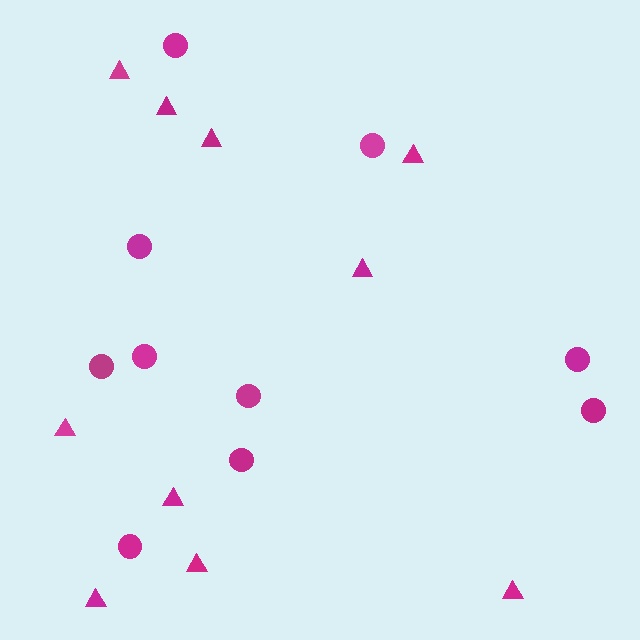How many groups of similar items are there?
There are 2 groups: one group of circles (10) and one group of triangles (10).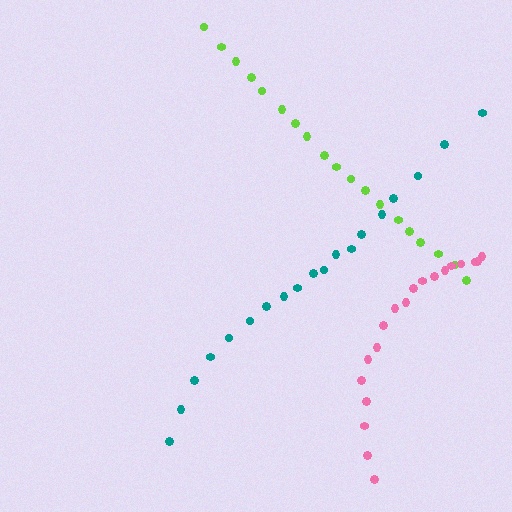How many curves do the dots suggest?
There are 3 distinct paths.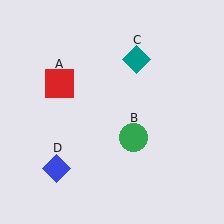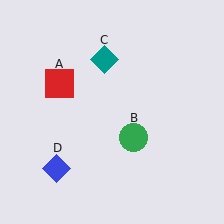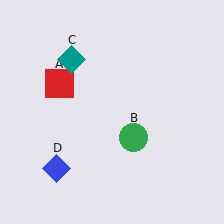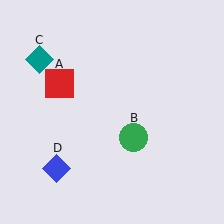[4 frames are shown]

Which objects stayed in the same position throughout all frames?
Red square (object A) and green circle (object B) and blue diamond (object D) remained stationary.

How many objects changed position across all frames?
1 object changed position: teal diamond (object C).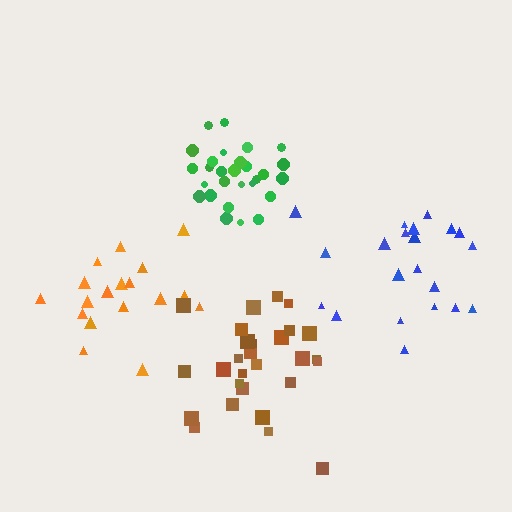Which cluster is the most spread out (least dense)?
Brown.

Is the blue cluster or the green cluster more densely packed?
Green.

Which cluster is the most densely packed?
Green.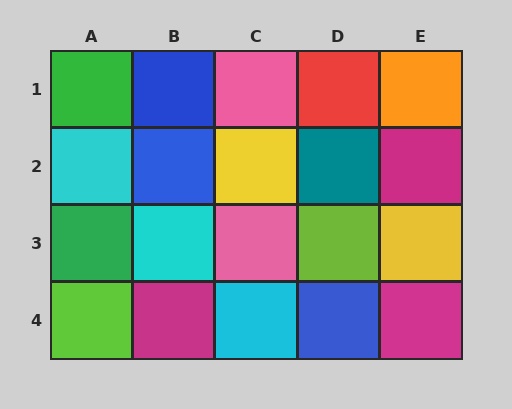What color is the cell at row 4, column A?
Lime.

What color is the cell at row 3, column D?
Lime.